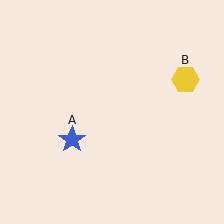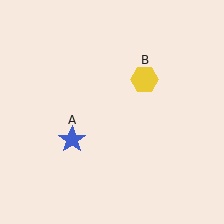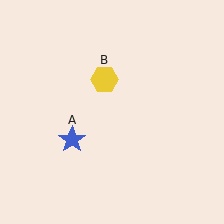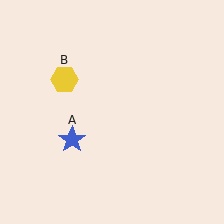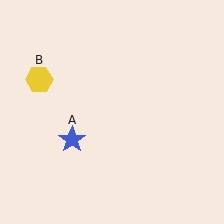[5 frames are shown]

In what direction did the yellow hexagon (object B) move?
The yellow hexagon (object B) moved left.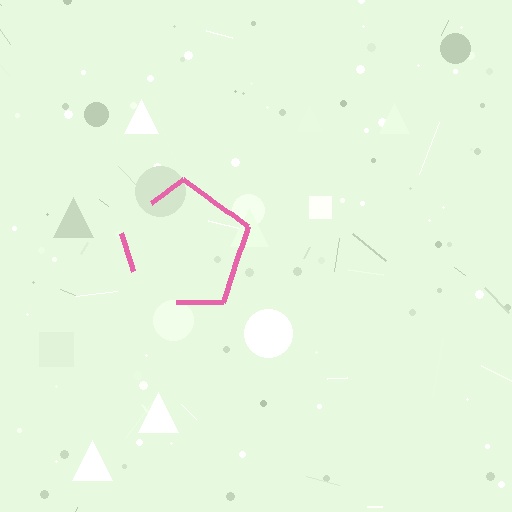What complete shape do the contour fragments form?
The contour fragments form a pentagon.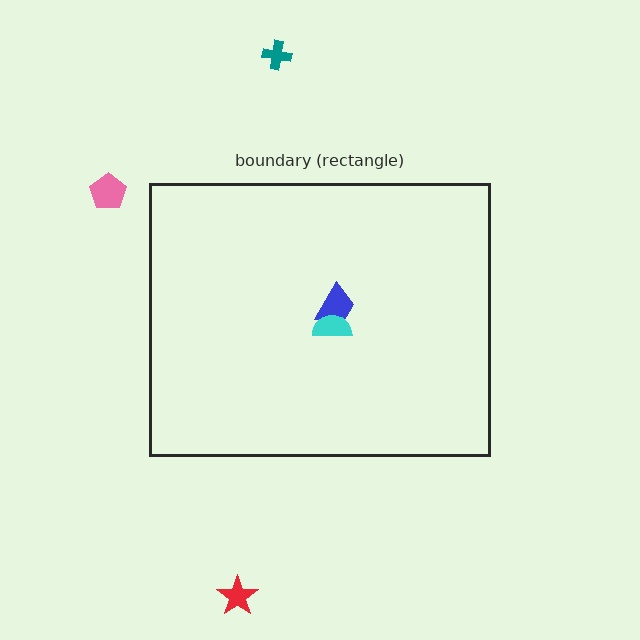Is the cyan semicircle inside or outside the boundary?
Inside.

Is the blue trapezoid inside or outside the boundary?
Inside.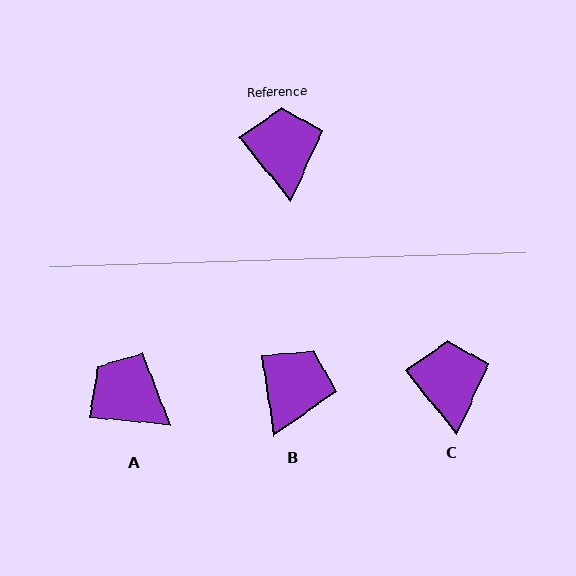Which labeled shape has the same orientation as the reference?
C.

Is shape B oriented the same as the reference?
No, it is off by about 31 degrees.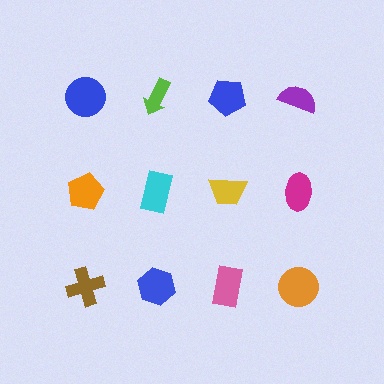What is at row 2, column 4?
A magenta ellipse.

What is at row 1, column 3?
A blue pentagon.